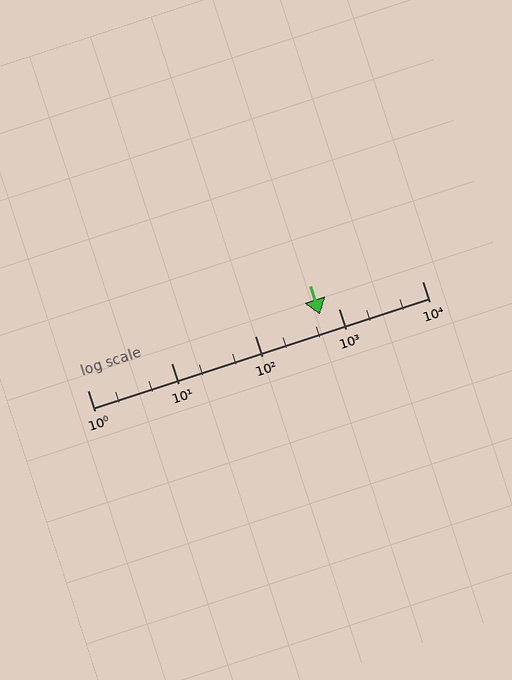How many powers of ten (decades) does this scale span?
The scale spans 4 decades, from 1 to 10000.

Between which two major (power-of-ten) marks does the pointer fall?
The pointer is between 100 and 1000.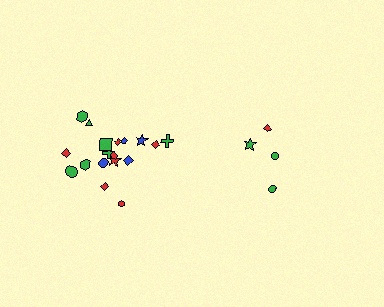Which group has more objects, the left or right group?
The left group.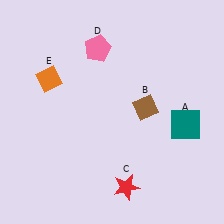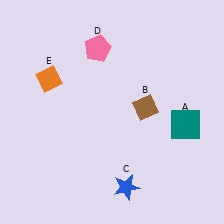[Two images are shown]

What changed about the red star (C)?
In Image 1, C is red. In Image 2, it changed to blue.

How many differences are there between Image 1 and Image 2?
There is 1 difference between the two images.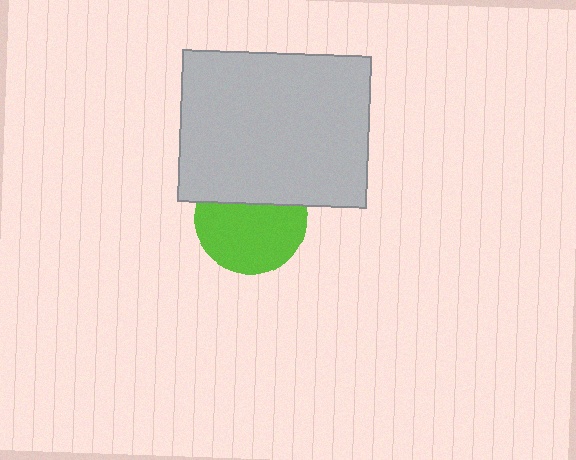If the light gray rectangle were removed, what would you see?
You would see the complete lime circle.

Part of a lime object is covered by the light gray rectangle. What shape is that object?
It is a circle.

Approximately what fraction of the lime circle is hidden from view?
Roughly 35% of the lime circle is hidden behind the light gray rectangle.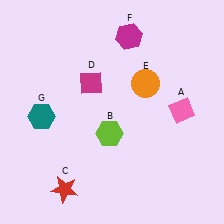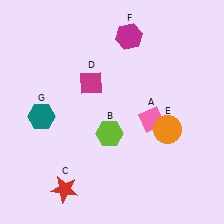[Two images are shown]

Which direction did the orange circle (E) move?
The orange circle (E) moved down.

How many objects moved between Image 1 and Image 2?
2 objects moved between the two images.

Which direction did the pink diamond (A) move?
The pink diamond (A) moved left.